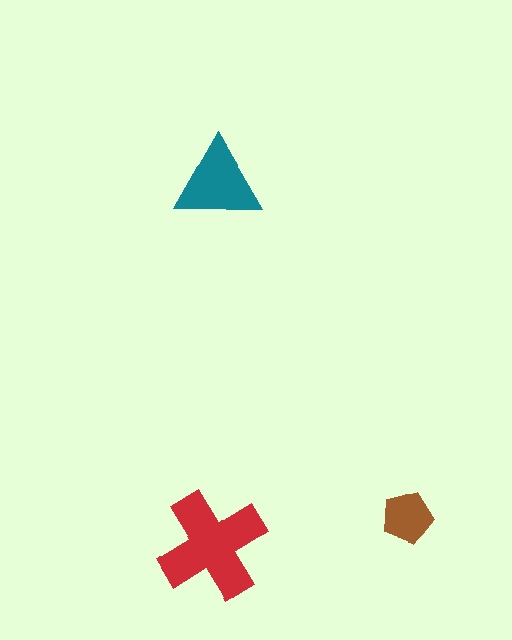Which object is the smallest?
The brown pentagon.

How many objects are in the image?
There are 3 objects in the image.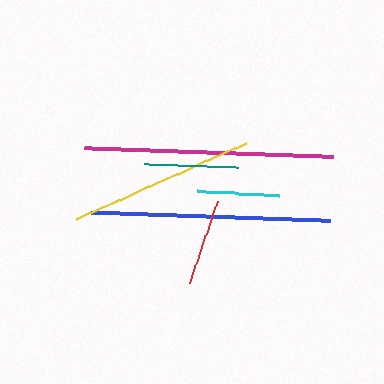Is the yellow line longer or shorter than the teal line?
The yellow line is longer than the teal line.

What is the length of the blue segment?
The blue segment is approximately 240 pixels long.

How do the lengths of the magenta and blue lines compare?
The magenta and blue lines are approximately the same length.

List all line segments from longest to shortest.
From longest to shortest: magenta, blue, yellow, teal, red, cyan.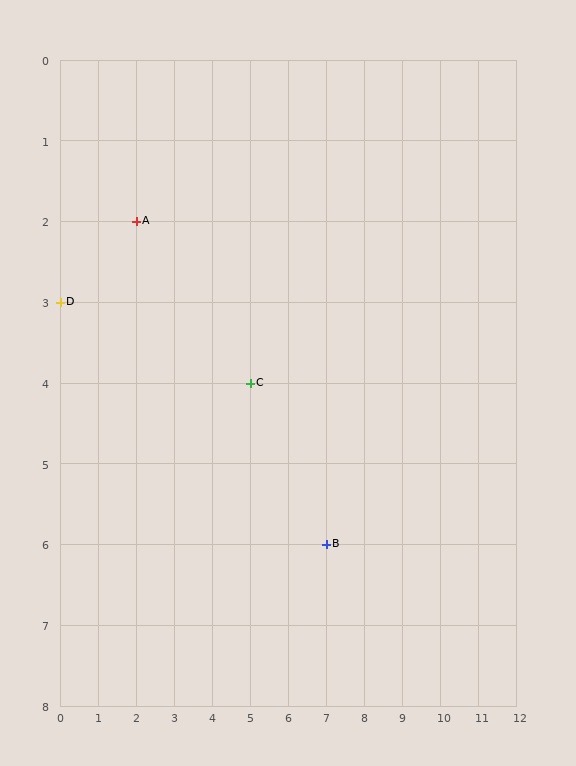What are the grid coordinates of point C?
Point C is at grid coordinates (5, 4).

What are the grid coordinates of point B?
Point B is at grid coordinates (7, 6).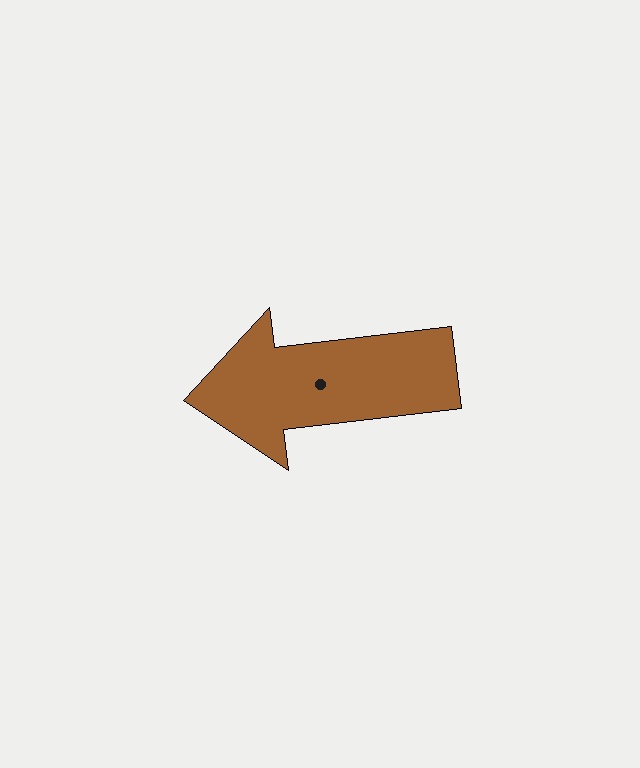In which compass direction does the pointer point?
West.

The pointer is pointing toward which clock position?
Roughly 9 o'clock.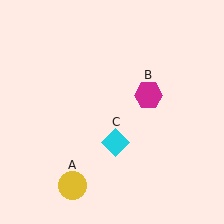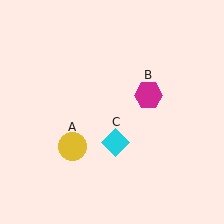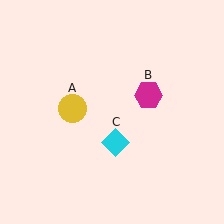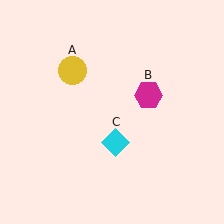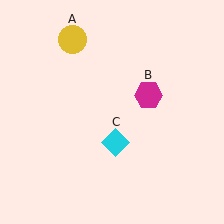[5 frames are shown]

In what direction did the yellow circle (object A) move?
The yellow circle (object A) moved up.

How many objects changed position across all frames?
1 object changed position: yellow circle (object A).